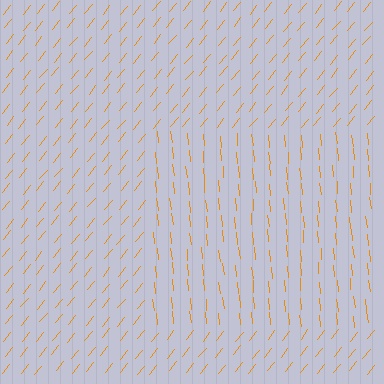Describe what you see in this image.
The image is filled with small orange line segments. A rectangle region in the image has lines oriented differently from the surrounding lines, creating a visible texture boundary.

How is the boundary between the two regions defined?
The boundary is defined purely by a change in line orientation (approximately 45 degrees difference). All lines are the same color and thickness.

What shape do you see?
I see a rectangle.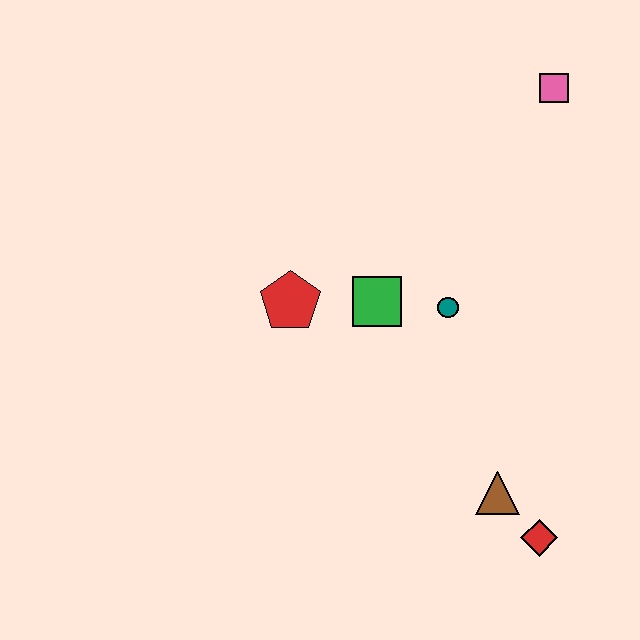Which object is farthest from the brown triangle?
The pink square is farthest from the brown triangle.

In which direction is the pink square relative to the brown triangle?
The pink square is above the brown triangle.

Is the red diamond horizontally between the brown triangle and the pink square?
Yes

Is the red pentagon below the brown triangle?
No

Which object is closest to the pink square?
The teal circle is closest to the pink square.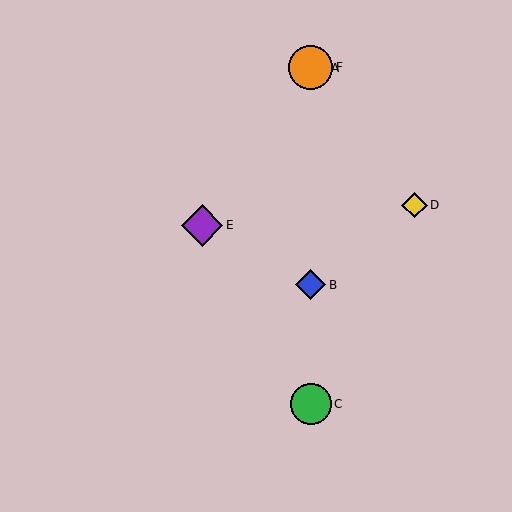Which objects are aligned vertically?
Objects A, B, C, F are aligned vertically.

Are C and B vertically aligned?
Yes, both are at x≈311.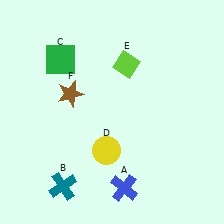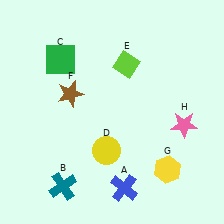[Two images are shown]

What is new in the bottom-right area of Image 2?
A pink star (H) was added in the bottom-right area of Image 2.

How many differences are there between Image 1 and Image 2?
There are 2 differences between the two images.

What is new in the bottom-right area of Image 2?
A yellow hexagon (G) was added in the bottom-right area of Image 2.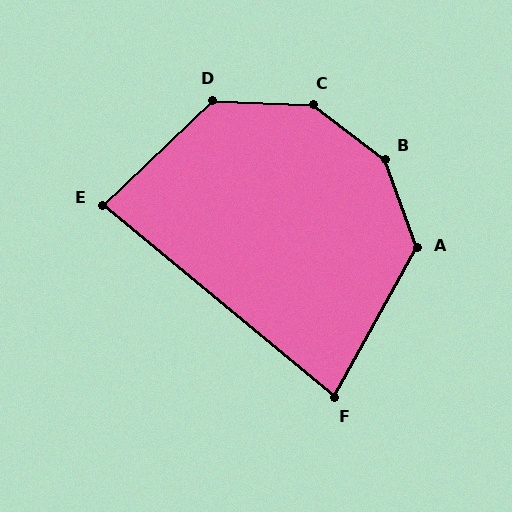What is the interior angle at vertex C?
Approximately 146 degrees (obtuse).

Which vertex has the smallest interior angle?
F, at approximately 79 degrees.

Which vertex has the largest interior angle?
B, at approximately 147 degrees.